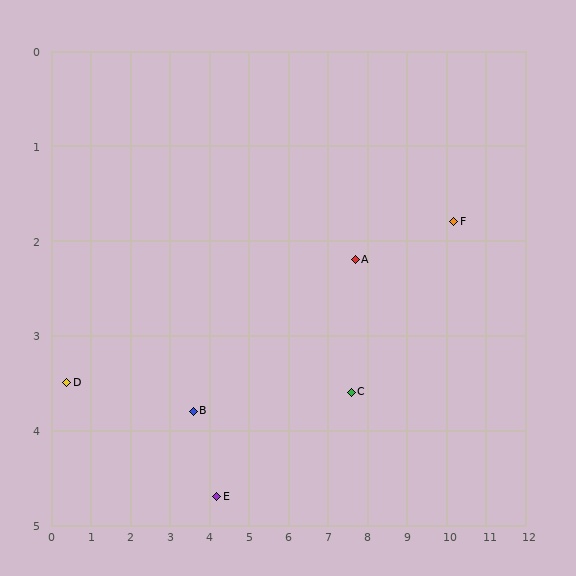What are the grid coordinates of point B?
Point B is at approximately (3.6, 3.8).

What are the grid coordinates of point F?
Point F is at approximately (10.2, 1.8).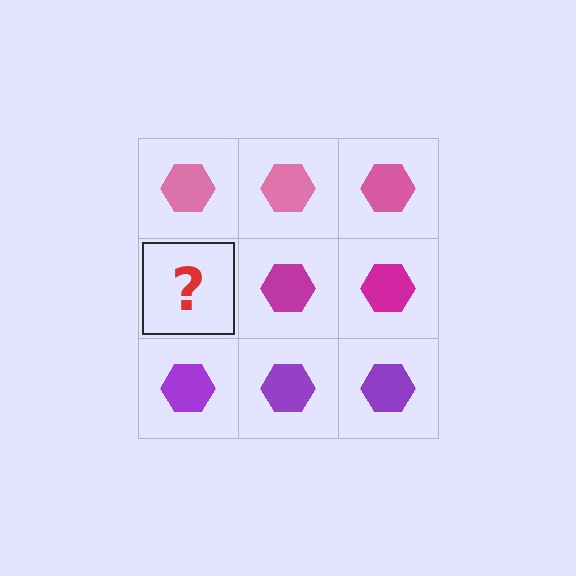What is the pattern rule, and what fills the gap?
The rule is that each row has a consistent color. The gap should be filled with a magenta hexagon.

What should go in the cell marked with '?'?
The missing cell should contain a magenta hexagon.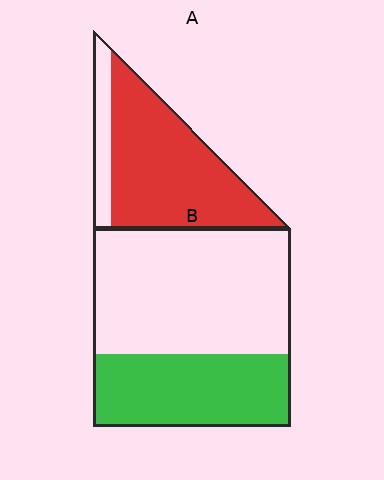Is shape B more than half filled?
No.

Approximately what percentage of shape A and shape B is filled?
A is approximately 85% and B is approximately 35%.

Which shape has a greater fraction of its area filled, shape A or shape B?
Shape A.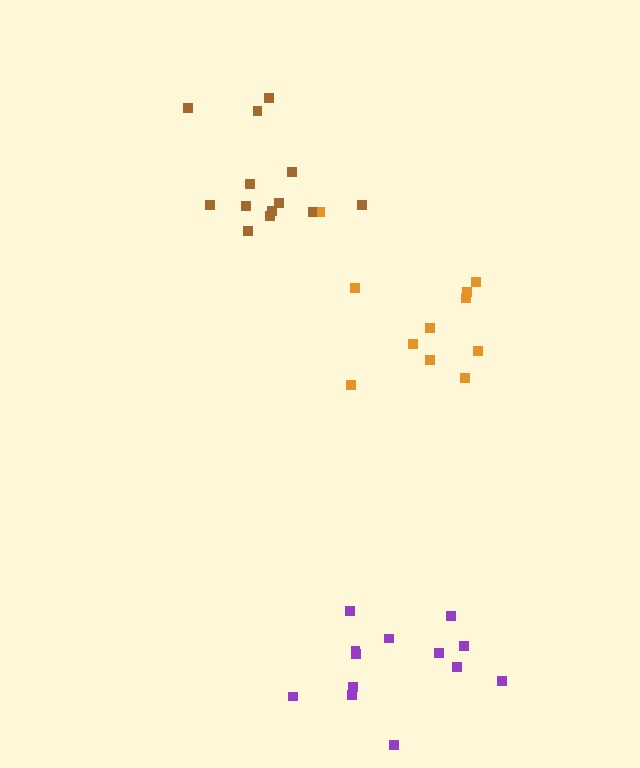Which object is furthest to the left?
The brown cluster is leftmost.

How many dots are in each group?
Group 1: 11 dots, Group 2: 13 dots, Group 3: 13 dots (37 total).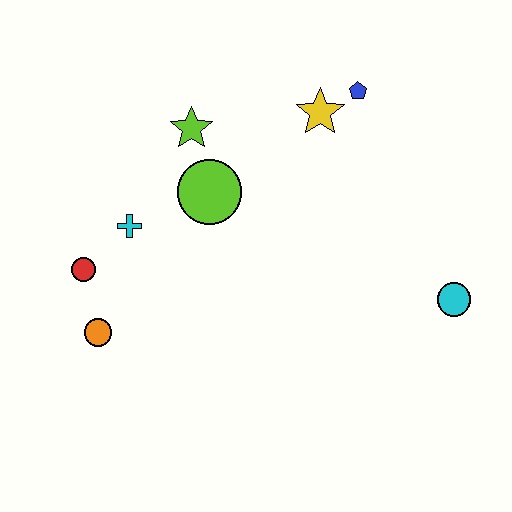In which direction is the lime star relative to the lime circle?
The lime star is above the lime circle.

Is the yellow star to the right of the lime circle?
Yes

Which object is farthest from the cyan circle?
The red circle is farthest from the cyan circle.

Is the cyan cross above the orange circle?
Yes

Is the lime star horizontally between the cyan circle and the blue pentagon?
No